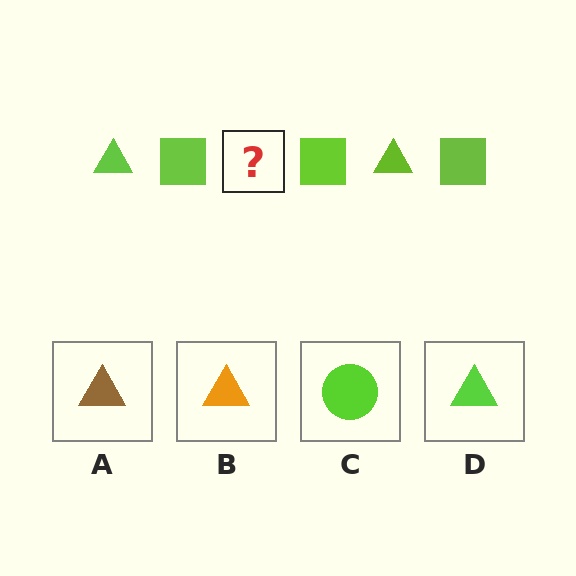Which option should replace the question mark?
Option D.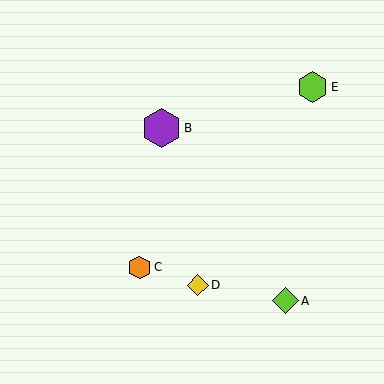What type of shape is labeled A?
Shape A is a lime diamond.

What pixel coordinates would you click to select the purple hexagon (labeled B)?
Click at (162, 128) to select the purple hexagon B.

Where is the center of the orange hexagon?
The center of the orange hexagon is at (139, 267).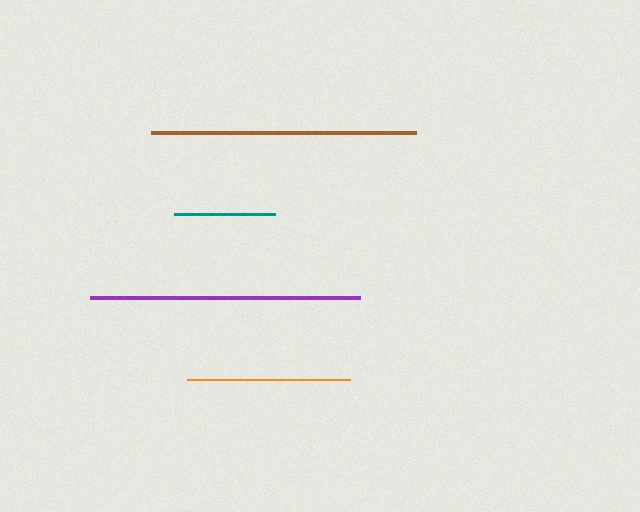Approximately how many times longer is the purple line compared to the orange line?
The purple line is approximately 1.7 times the length of the orange line.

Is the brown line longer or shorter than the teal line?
The brown line is longer than the teal line.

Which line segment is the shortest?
The teal line is the shortest at approximately 101 pixels.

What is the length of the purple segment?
The purple segment is approximately 270 pixels long.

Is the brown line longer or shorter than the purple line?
The purple line is longer than the brown line.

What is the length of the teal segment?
The teal segment is approximately 101 pixels long.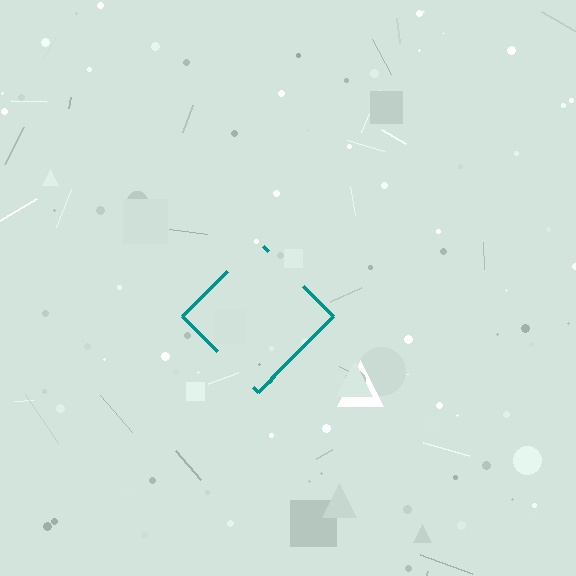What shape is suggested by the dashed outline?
The dashed outline suggests a diamond.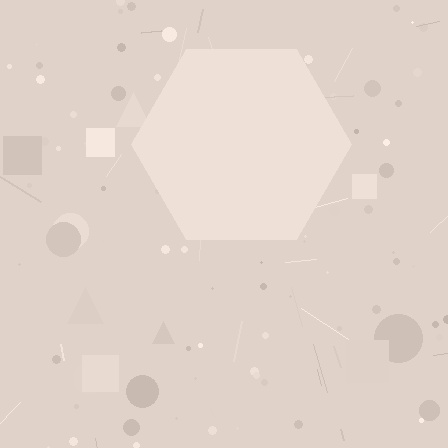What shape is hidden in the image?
A hexagon is hidden in the image.